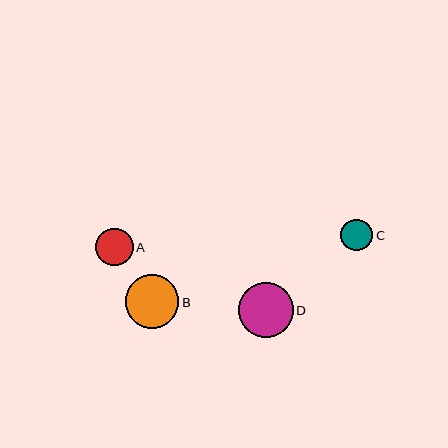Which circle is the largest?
Circle D is the largest with a size of approximately 55 pixels.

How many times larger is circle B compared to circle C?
Circle B is approximately 1.7 times the size of circle C.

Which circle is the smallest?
Circle C is the smallest with a size of approximately 32 pixels.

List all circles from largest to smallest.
From largest to smallest: D, B, A, C.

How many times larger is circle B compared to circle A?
Circle B is approximately 1.4 times the size of circle A.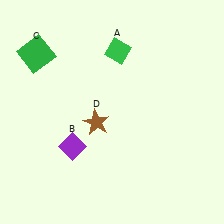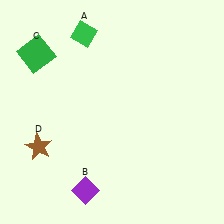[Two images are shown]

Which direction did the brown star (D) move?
The brown star (D) moved left.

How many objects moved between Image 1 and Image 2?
3 objects moved between the two images.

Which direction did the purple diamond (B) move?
The purple diamond (B) moved down.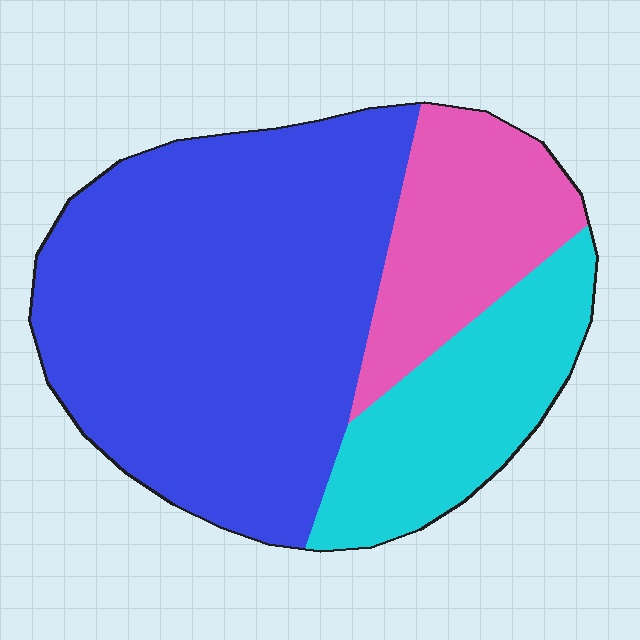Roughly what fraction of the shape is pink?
Pink covers 19% of the shape.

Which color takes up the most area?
Blue, at roughly 60%.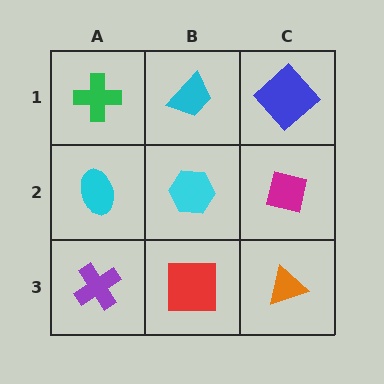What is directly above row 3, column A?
A cyan ellipse.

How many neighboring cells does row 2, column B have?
4.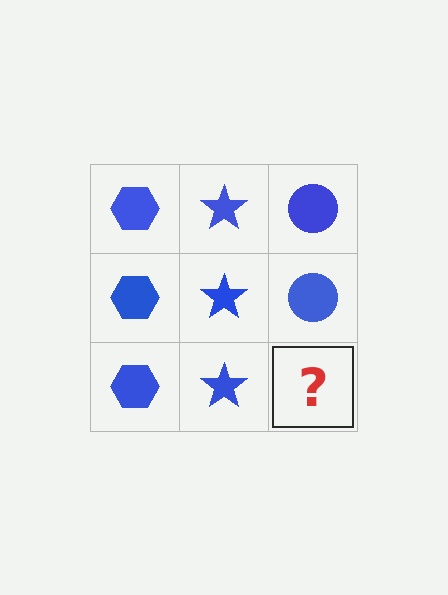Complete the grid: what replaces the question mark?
The question mark should be replaced with a blue circle.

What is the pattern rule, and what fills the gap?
The rule is that each column has a consistent shape. The gap should be filled with a blue circle.